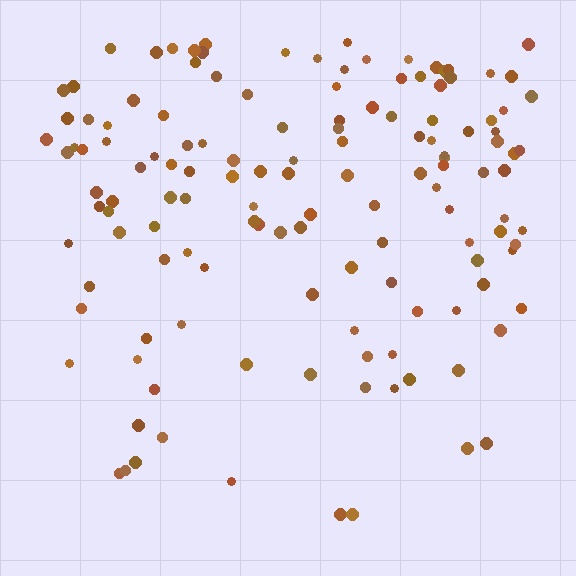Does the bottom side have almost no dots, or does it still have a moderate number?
Still a moderate number, just noticeably fewer than the top.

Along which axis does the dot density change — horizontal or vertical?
Vertical.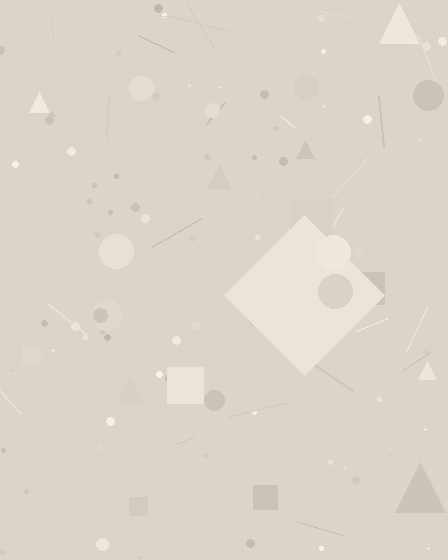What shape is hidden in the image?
A diamond is hidden in the image.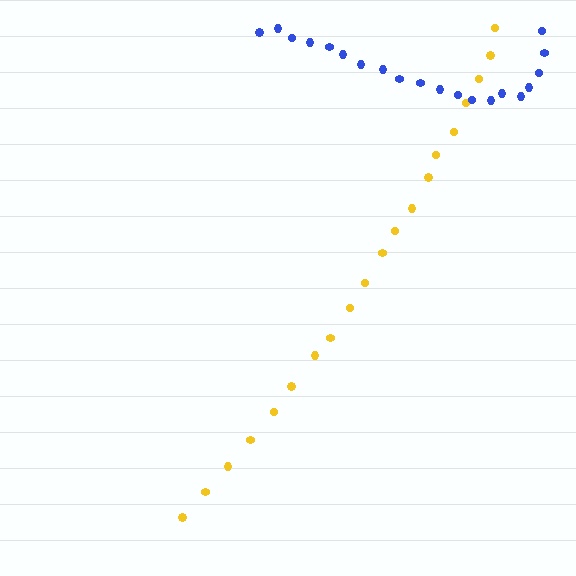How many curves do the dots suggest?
There are 2 distinct paths.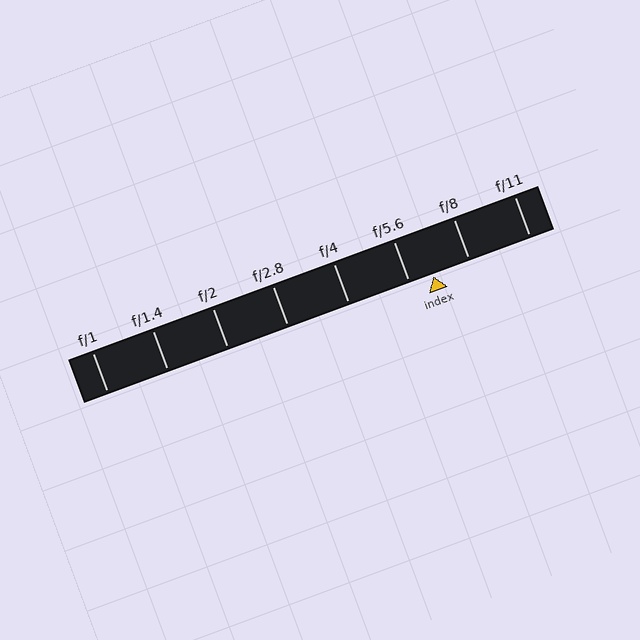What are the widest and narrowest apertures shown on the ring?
The widest aperture shown is f/1 and the narrowest is f/11.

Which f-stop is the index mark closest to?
The index mark is closest to f/5.6.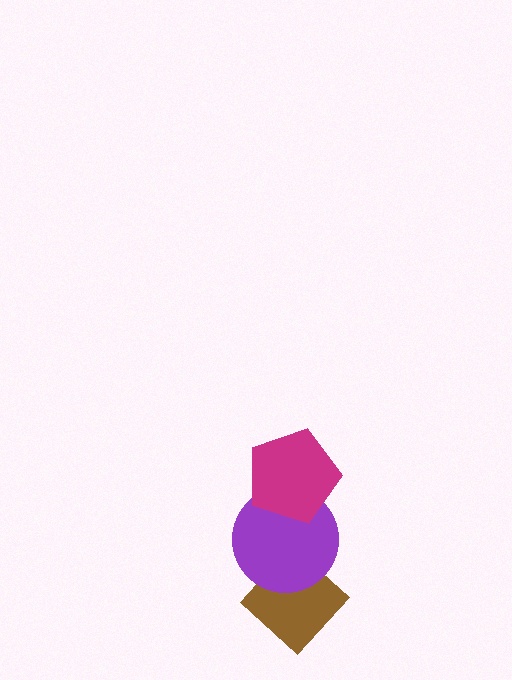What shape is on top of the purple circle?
The magenta pentagon is on top of the purple circle.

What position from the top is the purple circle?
The purple circle is 2nd from the top.